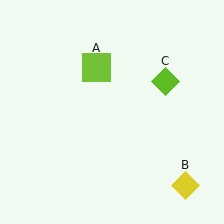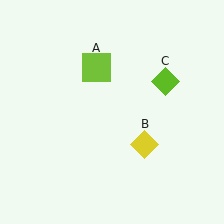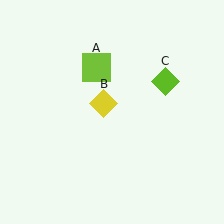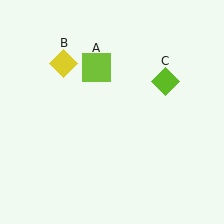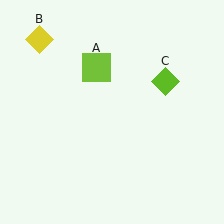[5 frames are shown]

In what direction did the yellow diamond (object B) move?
The yellow diamond (object B) moved up and to the left.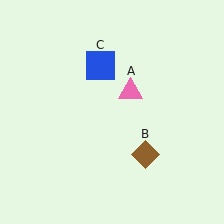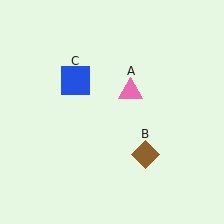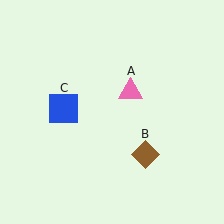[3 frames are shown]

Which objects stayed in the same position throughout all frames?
Pink triangle (object A) and brown diamond (object B) remained stationary.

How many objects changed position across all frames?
1 object changed position: blue square (object C).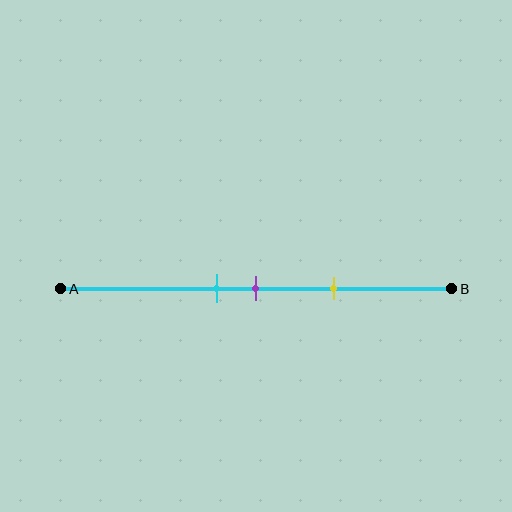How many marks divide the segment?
There are 3 marks dividing the segment.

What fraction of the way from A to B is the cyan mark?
The cyan mark is approximately 40% (0.4) of the way from A to B.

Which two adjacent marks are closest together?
The cyan and purple marks are the closest adjacent pair.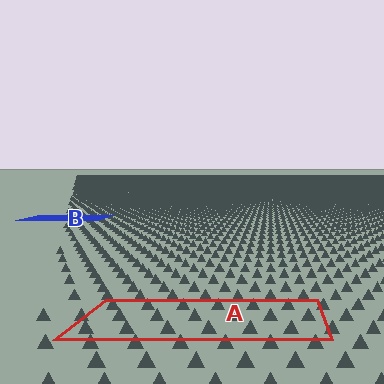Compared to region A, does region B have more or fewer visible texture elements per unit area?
Region B has more texture elements per unit area — they are packed more densely because it is farther away.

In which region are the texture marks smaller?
The texture marks are smaller in region B, because it is farther away.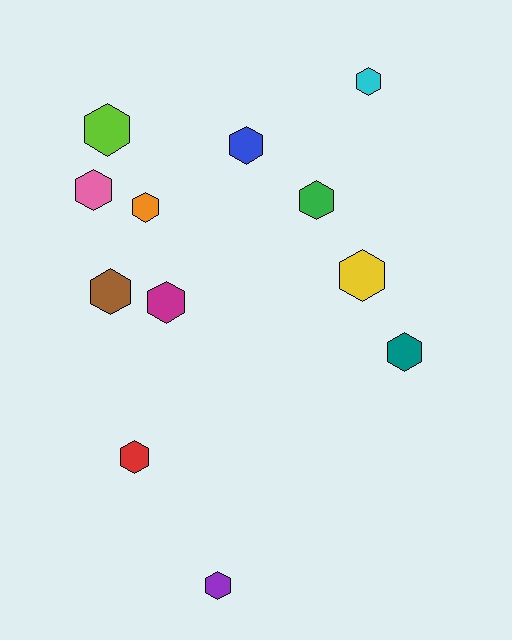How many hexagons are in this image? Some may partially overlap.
There are 12 hexagons.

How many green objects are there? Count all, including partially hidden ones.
There is 1 green object.